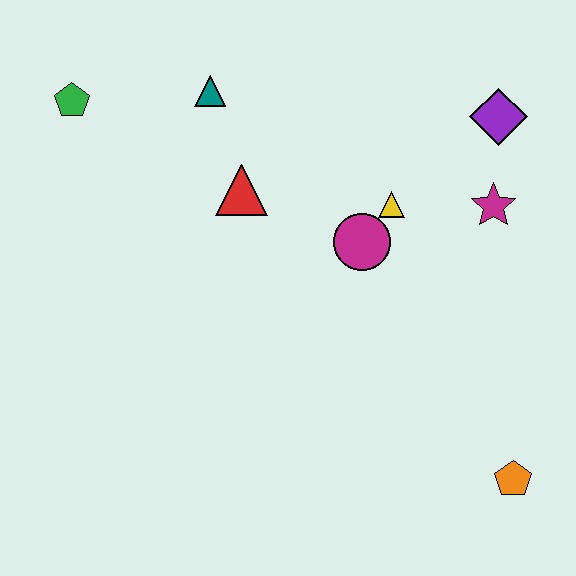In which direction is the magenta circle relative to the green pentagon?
The magenta circle is to the right of the green pentagon.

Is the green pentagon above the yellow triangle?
Yes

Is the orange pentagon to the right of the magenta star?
Yes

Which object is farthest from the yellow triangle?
The green pentagon is farthest from the yellow triangle.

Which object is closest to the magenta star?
The purple diamond is closest to the magenta star.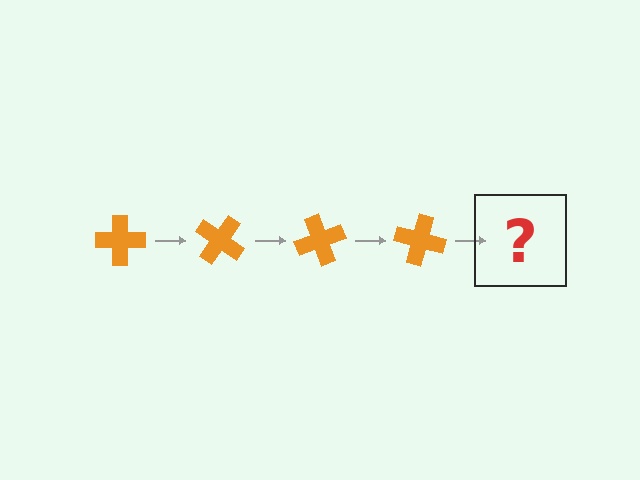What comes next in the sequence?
The next element should be an orange cross rotated 140 degrees.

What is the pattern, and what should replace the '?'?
The pattern is that the cross rotates 35 degrees each step. The '?' should be an orange cross rotated 140 degrees.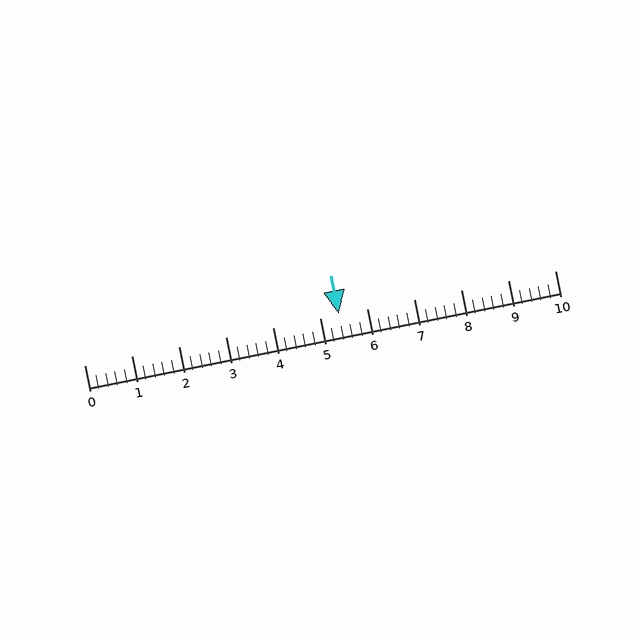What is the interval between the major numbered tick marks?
The major tick marks are spaced 1 units apart.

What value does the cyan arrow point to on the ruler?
The cyan arrow points to approximately 5.4.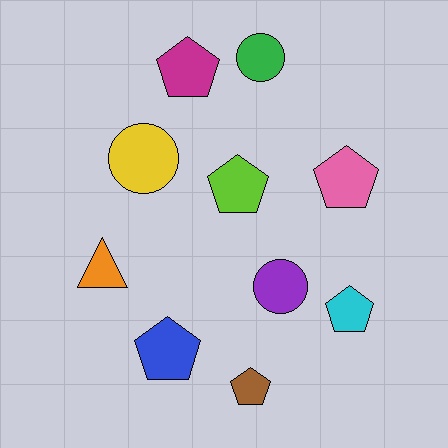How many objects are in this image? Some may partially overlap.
There are 10 objects.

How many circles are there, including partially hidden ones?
There are 3 circles.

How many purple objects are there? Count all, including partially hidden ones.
There is 1 purple object.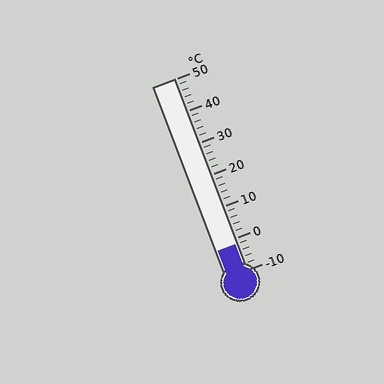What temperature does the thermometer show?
The thermometer shows approximately -2°C.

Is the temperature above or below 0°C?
The temperature is below 0°C.